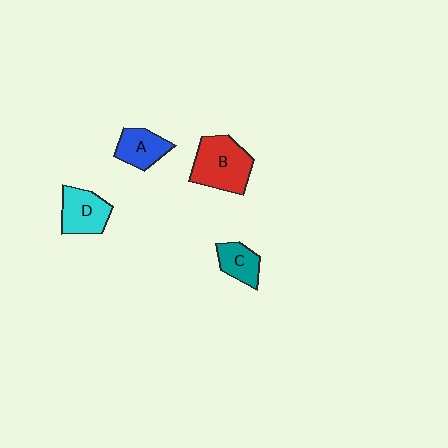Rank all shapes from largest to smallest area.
From largest to smallest: B (red), D (cyan), A (blue), C (teal).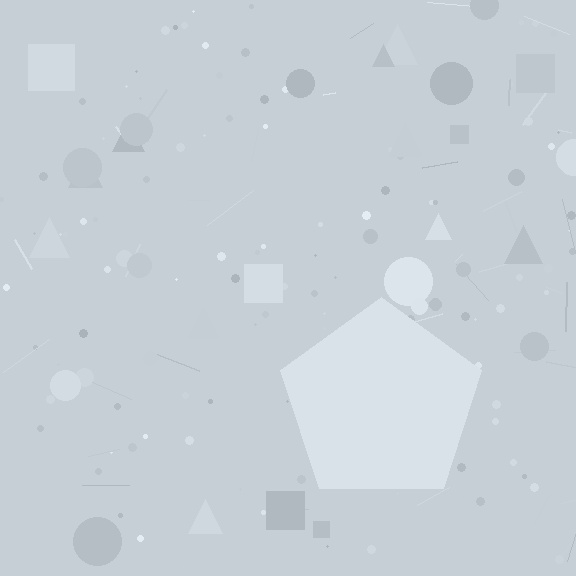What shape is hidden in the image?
A pentagon is hidden in the image.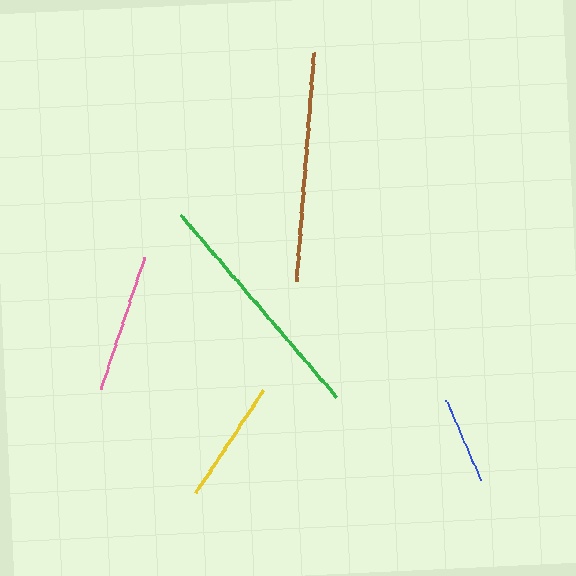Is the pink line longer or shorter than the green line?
The green line is longer than the pink line.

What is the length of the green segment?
The green segment is approximately 240 pixels long.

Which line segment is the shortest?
The blue line is the shortest at approximately 88 pixels.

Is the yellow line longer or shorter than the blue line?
The yellow line is longer than the blue line.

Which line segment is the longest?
The green line is the longest at approximately 240 pixels.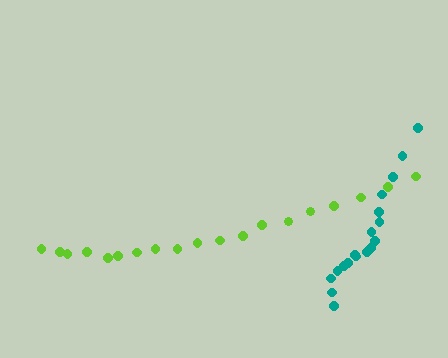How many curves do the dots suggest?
There are 2 distinct paths.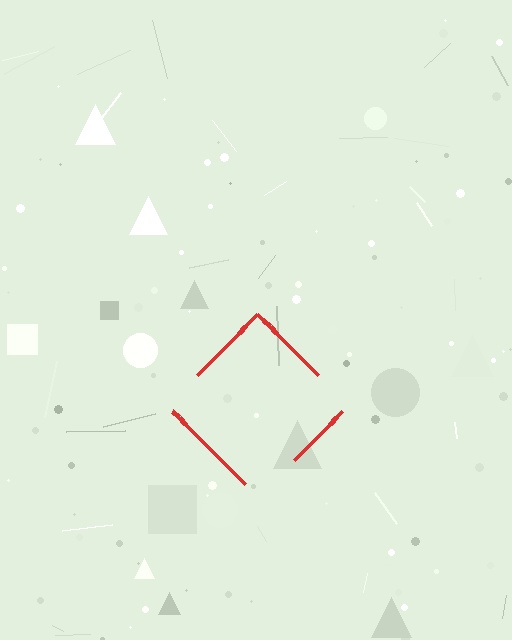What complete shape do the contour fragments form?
The contour fragments form a diamond.